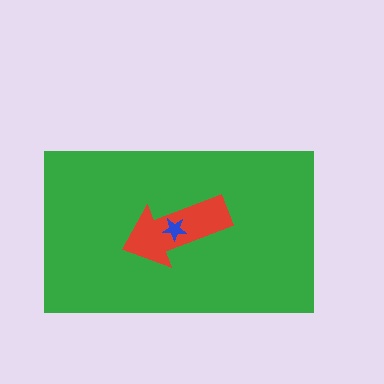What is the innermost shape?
The blue star.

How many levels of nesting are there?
3.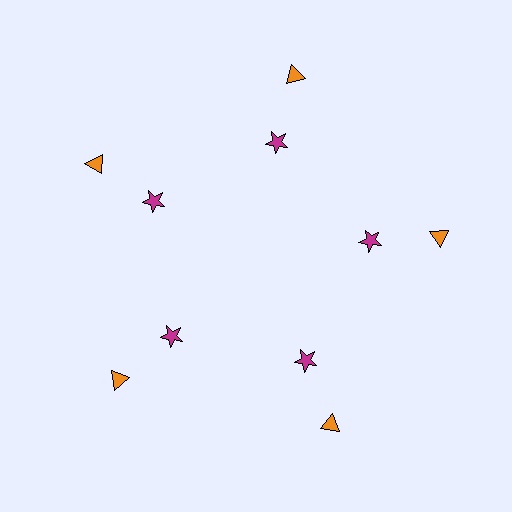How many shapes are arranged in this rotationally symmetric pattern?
There are 10 shapes, arranged in 5 groups of 2.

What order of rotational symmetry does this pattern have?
This pattern has 5-fold rotational symmetry.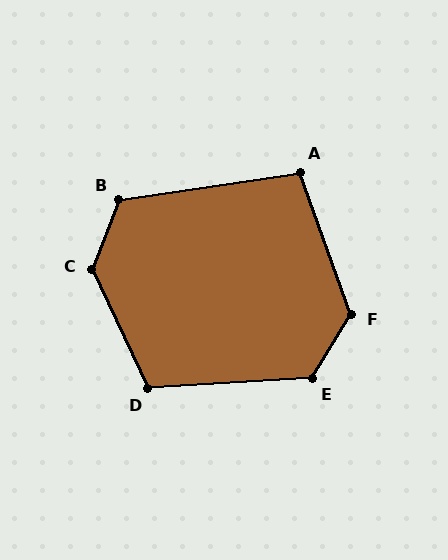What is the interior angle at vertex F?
Approximately 129 degrees (obtuse).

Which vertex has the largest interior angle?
C, at approximately 134 degrees.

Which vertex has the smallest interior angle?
A, at approximately 101 degrees.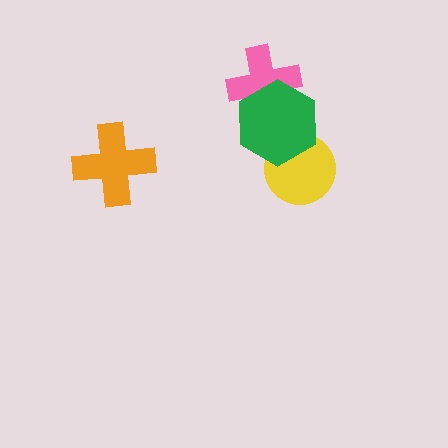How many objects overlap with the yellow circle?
1 object overlaps with the yellow circle.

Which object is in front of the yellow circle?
The green hexagon is in front of the yellow circle.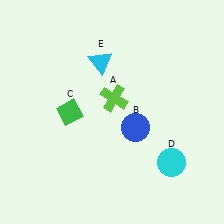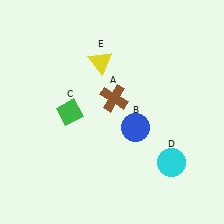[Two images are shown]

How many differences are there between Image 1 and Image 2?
There are 2 differences between the two images.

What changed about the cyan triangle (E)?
In Image 1, E is cyan. In Image 2, it changed to yellow.